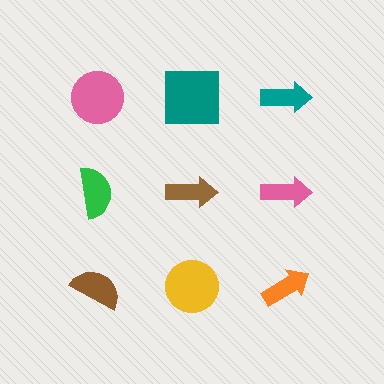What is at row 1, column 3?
A teal arrow.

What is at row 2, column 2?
A brown arrow.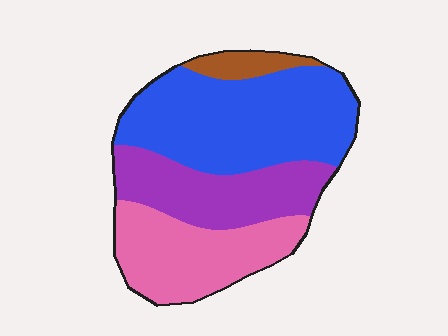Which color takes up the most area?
Blue, at roughly 45%.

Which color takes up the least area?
Brown, at roughly 5%.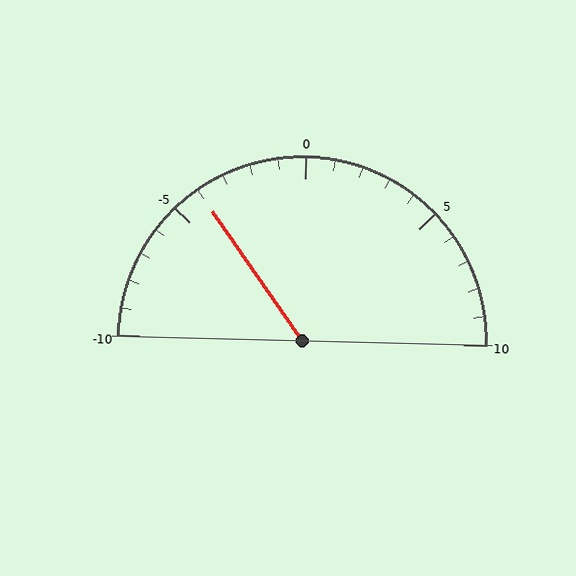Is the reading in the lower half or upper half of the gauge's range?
The reading is in the lower half of the range (-10 to 10).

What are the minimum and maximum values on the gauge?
The gauge ranges from -10 to 10.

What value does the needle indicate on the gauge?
The needle indicates approximately -4.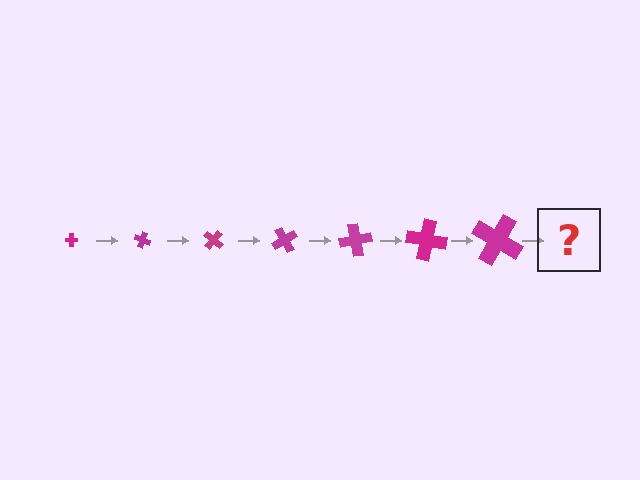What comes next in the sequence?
The next element should be a cross, larger than the previous one and rotated 140 degrees from the start.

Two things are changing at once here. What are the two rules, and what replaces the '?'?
The two rules are that the cross grows larger each step and it rotates 20 degrees each step. The '?' should be a cross, larger than the previous one and rotated 140 degrees from the start.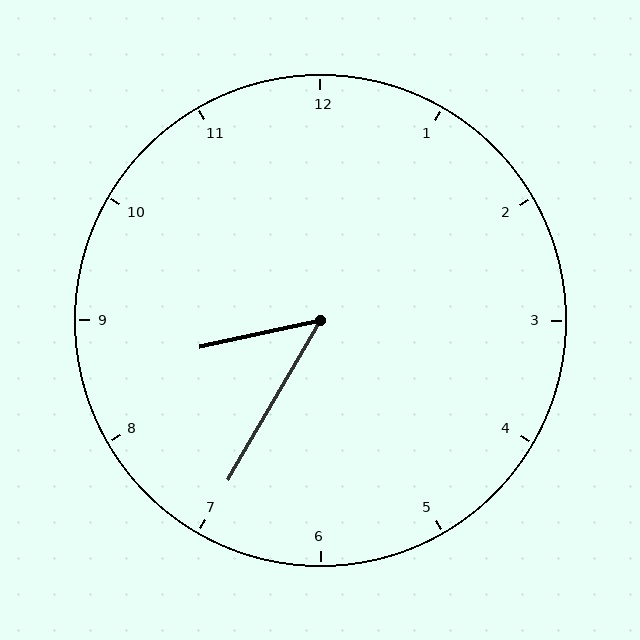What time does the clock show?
8:35.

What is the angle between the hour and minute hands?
Approximately 48 degrees.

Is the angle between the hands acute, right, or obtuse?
It is acute.